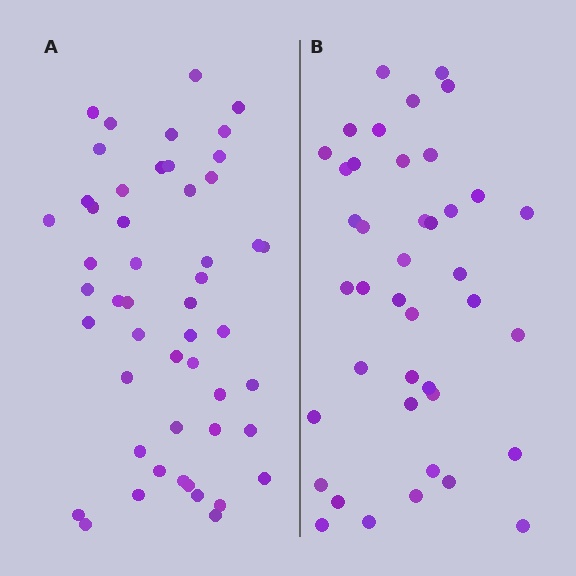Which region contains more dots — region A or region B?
Region A (the left region) has more dots.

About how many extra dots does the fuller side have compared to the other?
Region A has roughly 8 or so more dots than region B.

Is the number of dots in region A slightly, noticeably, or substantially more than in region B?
Region A has only slightly more — the two regions are fairly close. The ratio is roughly 1.2 to 1.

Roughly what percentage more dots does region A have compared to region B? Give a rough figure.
About 20% more.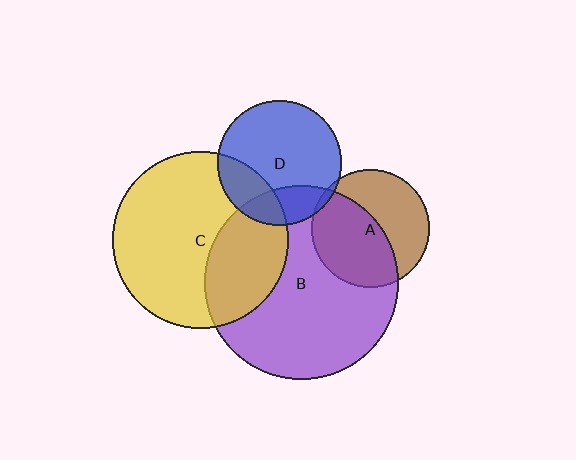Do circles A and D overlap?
Yes.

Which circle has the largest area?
Circle B (purple).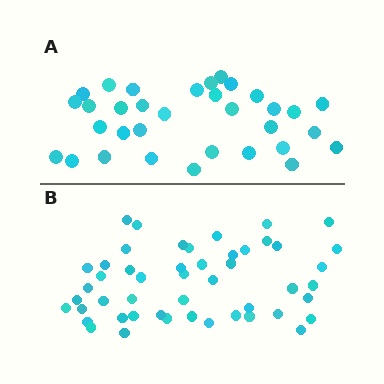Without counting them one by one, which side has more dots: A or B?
Region B (the bottom region) has more dots.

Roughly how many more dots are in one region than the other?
Region B has approximately 15 more dots than region A.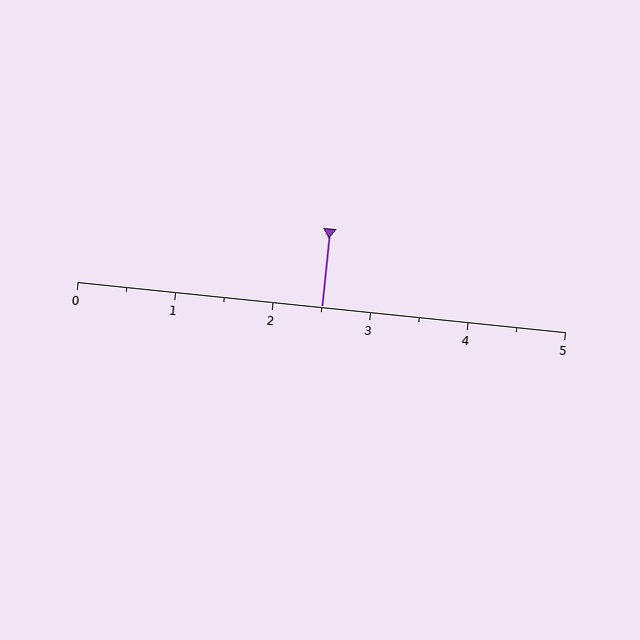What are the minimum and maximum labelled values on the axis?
The axis runs from 0 to 5.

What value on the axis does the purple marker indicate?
The marker indicates approximately 2.5.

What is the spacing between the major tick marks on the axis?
The major ticks are spaced 1 apart.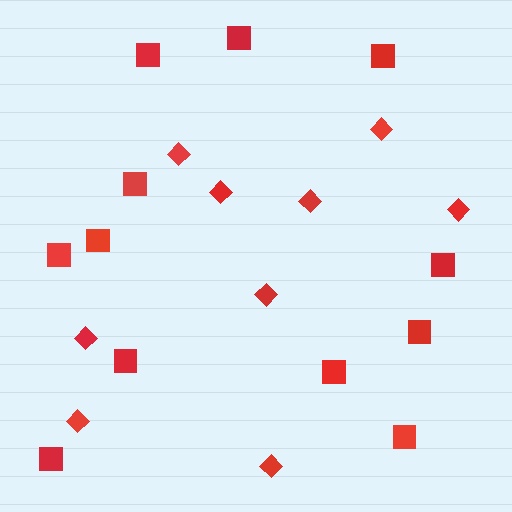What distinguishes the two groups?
There are 2 groups: one group of diamonds (9) and one group of squares (12).